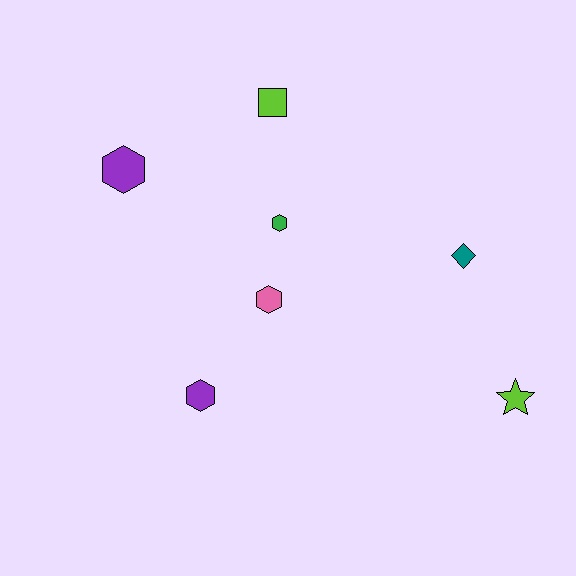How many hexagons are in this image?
There are 4 hexagons.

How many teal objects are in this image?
There is 1 teal object.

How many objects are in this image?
There are 7 objects.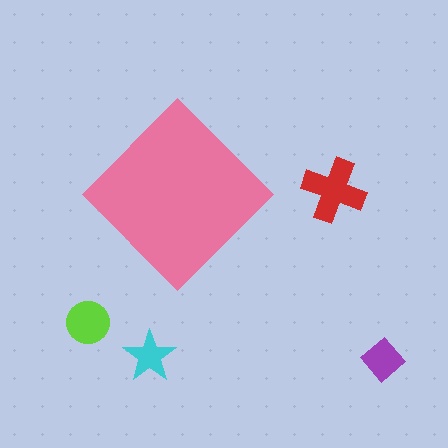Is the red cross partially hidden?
No, the red cross is fully visible.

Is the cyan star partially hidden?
No, the cyan star is fully visible.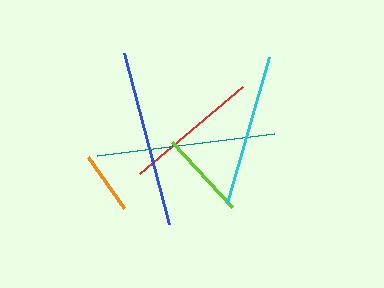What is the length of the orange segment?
The orange segment is approximately 63 pixels long.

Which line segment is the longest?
The teal line is the longest at approximately 178 pixels.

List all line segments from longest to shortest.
From longest to shortest: teal, blue, cyan, red, lime, orange.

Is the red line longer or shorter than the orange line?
The red line is longer than the orange line.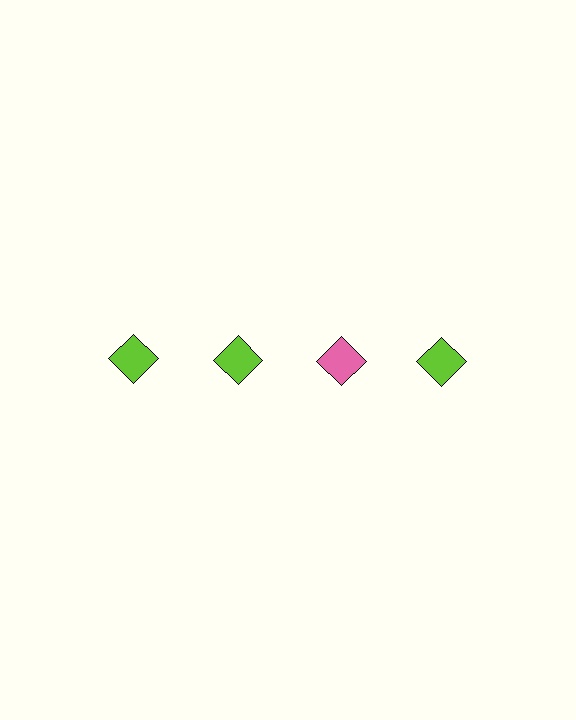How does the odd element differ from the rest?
It has a different color: pink instead of lime.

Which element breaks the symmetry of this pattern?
The pink diamond in the top row, center column breaks the symmetry. All other shapes are lime diamonds.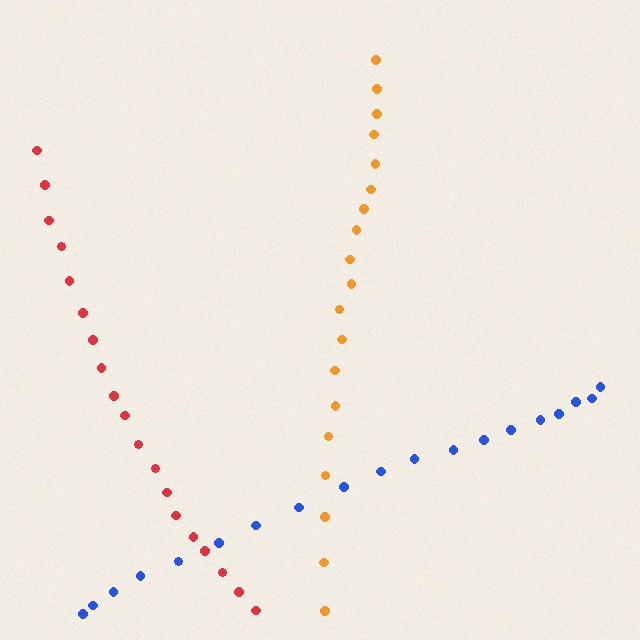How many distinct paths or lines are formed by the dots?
There are 3 distinct paths.